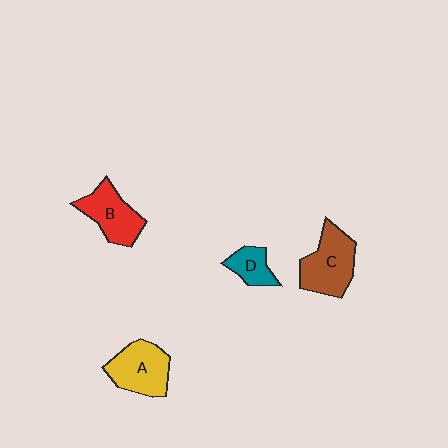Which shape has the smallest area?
Shape D (teal).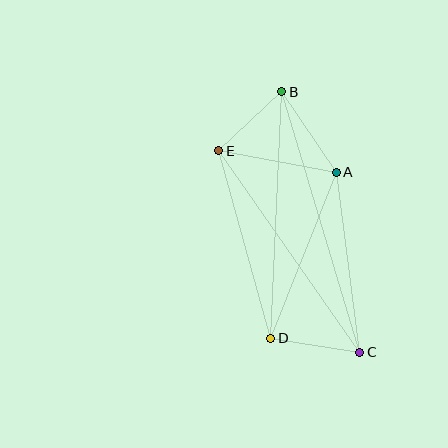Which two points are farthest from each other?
Points B and C are farthest from each other.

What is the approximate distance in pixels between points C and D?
The distance between C and D is approximately 90 pixels.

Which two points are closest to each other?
Points B and E are closest to each other.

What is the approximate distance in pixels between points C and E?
The distance between C and E is approximately 246 pixels.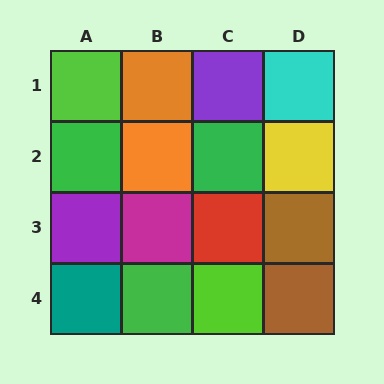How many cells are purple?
2 cells are purple.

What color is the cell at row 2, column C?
Green.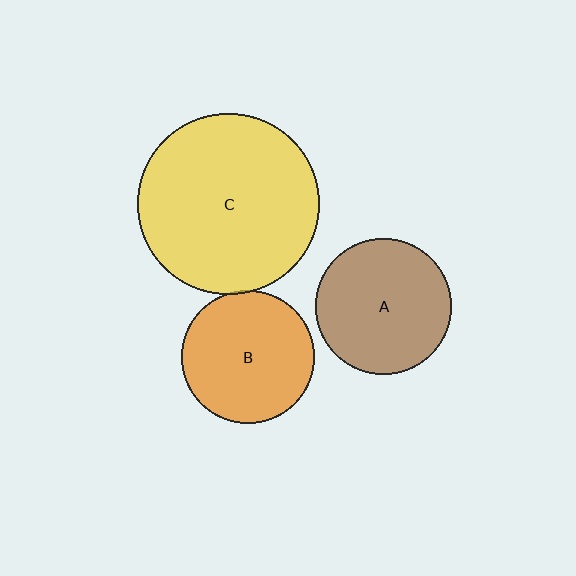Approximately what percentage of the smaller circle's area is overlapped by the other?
Approximately 5%.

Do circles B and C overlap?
Yes.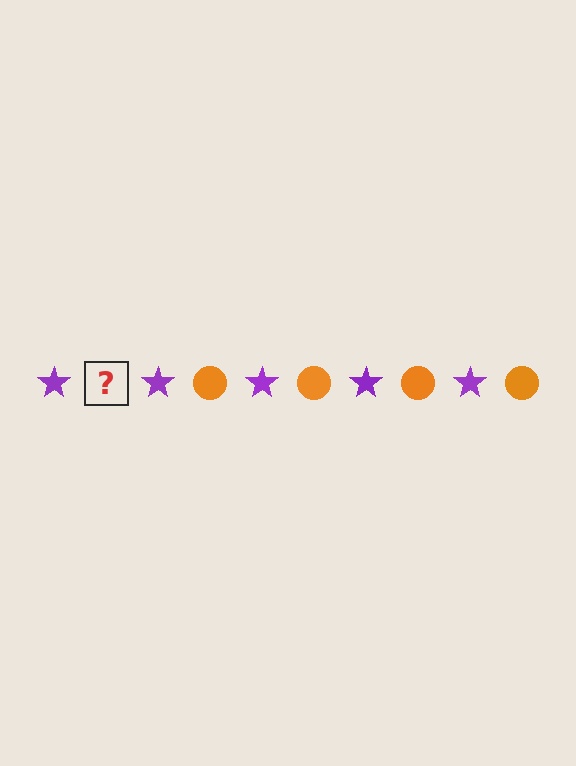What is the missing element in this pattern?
The missing element is an orange circle.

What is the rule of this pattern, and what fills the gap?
The rule is that the pattern alternates between purple star and orange circle. The gap should be filled with an orange circle.